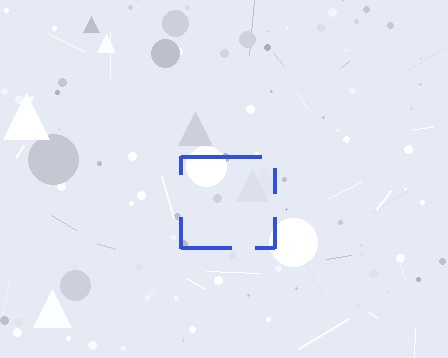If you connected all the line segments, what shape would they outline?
They would outline a square.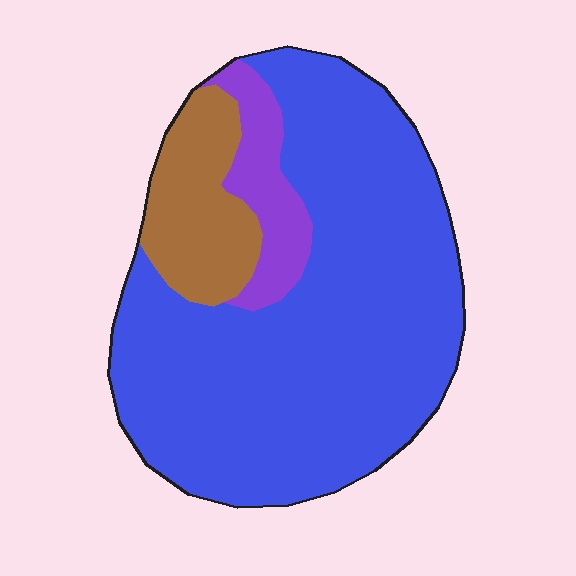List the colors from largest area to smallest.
From largest to smallest: blue, brown, purple.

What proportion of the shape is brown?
Brown takes up about one eighth (1/8) of the shape.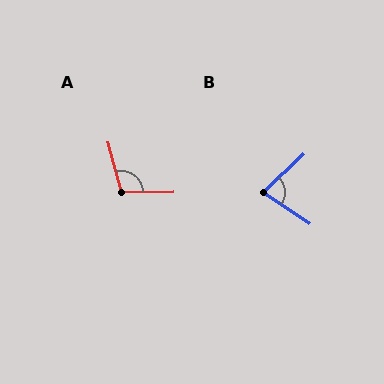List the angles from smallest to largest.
B (77°), A (104°).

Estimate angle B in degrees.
Approximately 77 degrees.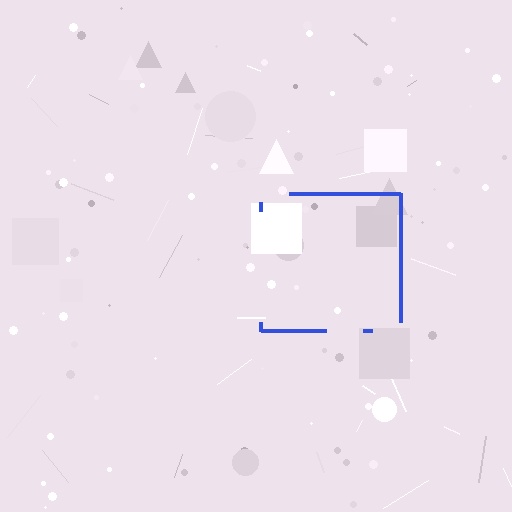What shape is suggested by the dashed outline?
The dashed outline suggests a square.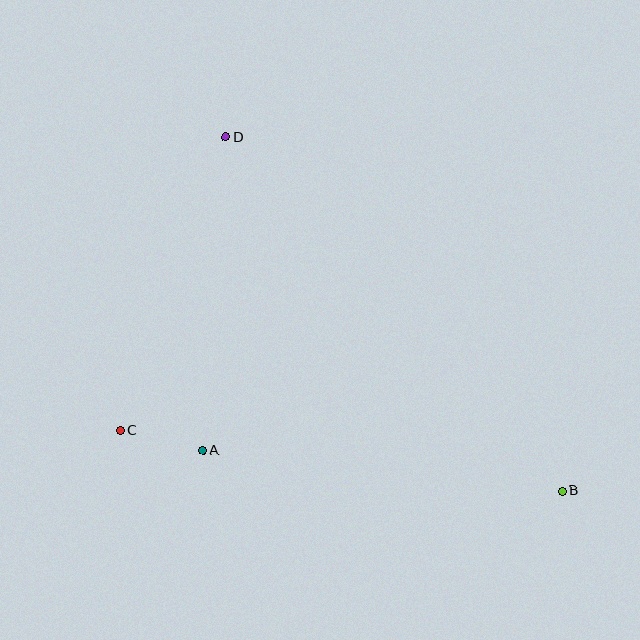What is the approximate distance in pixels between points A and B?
The distance between A and B is approximately 362 pixels.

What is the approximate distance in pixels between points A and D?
The distance between A and D is approximately 314 pixels.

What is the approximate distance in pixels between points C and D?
The distance between C and D is approximately 312 pixels.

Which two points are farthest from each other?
Points B and D are farthest from each other.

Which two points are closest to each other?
Points A and C are closest to each other.